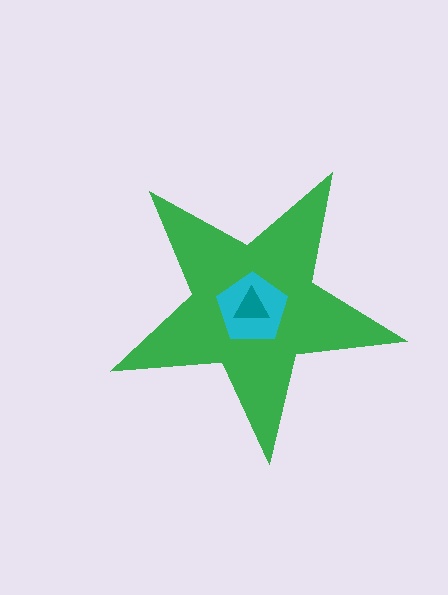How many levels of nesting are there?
3.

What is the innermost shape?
The teal triangle.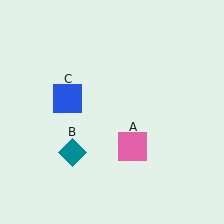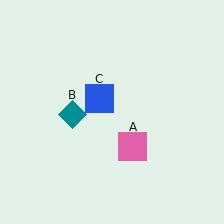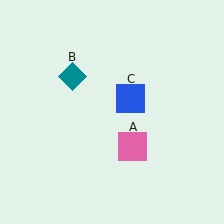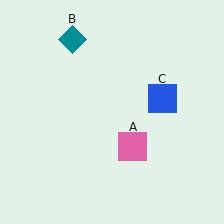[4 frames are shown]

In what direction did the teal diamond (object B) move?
The teal diamond (object B) moved up.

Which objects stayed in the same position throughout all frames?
Pink square (object A) remained stationary.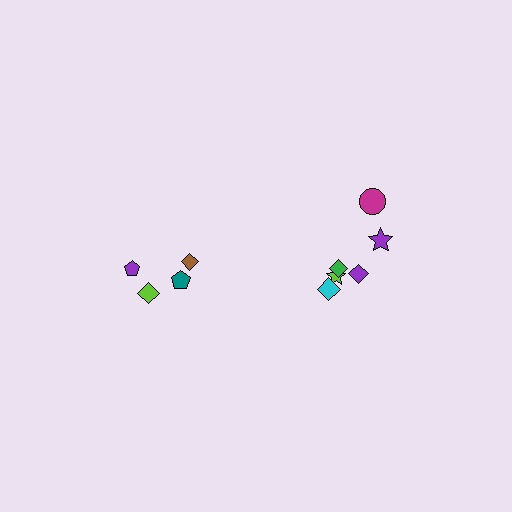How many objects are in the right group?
There are 6 objects.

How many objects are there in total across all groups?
There are 10 objects.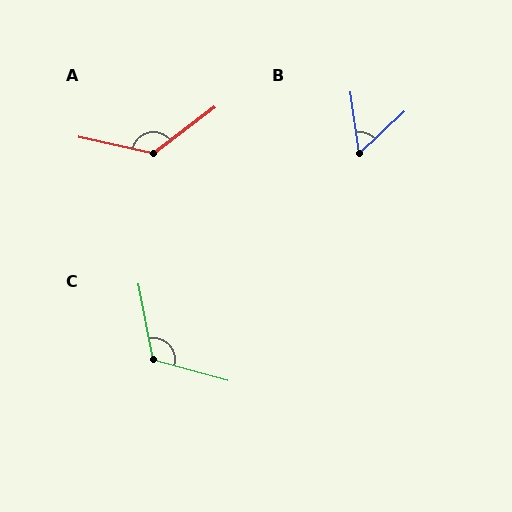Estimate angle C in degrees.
Approximately 116 degrees.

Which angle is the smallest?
B, at approximately 55 degrees.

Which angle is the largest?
A, at approximately 130 degrees.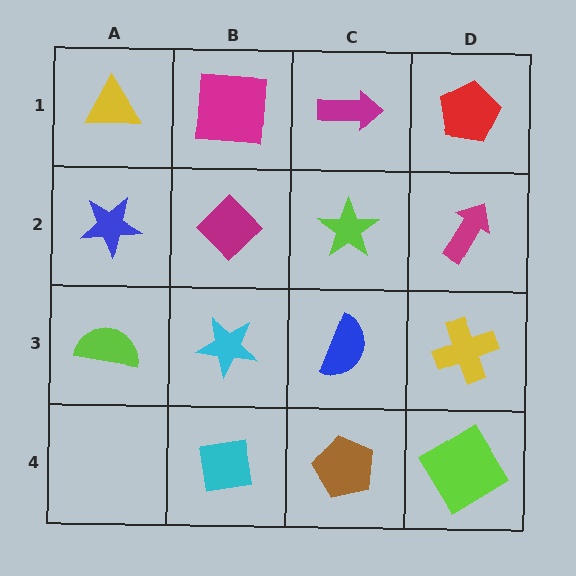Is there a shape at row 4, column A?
No, that cell is empty.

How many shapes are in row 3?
4 shapes.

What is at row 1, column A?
A yellow triangle.